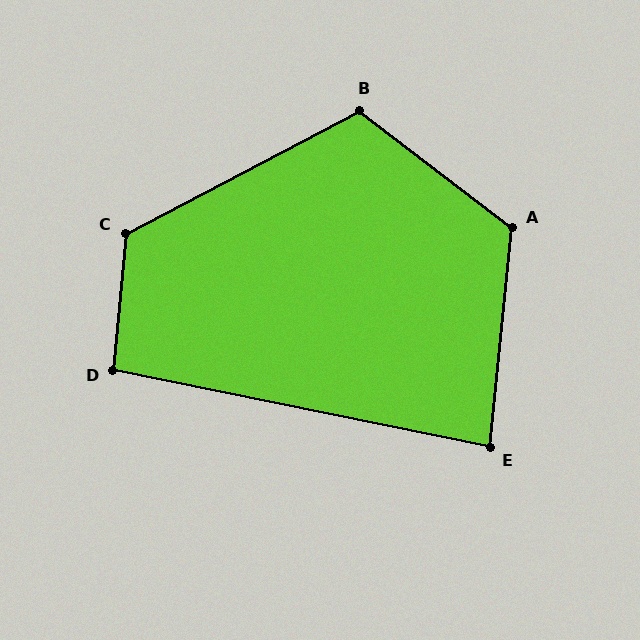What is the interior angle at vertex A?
Approximately 122 degrees (obtuse).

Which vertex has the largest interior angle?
C, at approximately 123 degrees.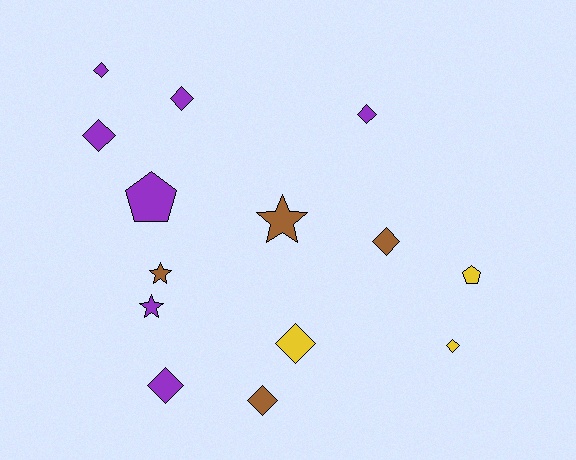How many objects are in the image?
There are 14 objects.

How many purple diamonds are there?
There are 5 purple diamonds.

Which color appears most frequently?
Purple, with 7 objects.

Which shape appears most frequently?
Diamond, with 9 objects.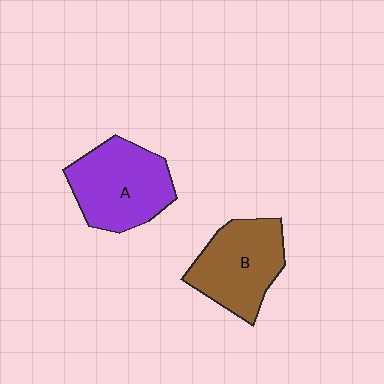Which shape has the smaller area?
Shape B (brown).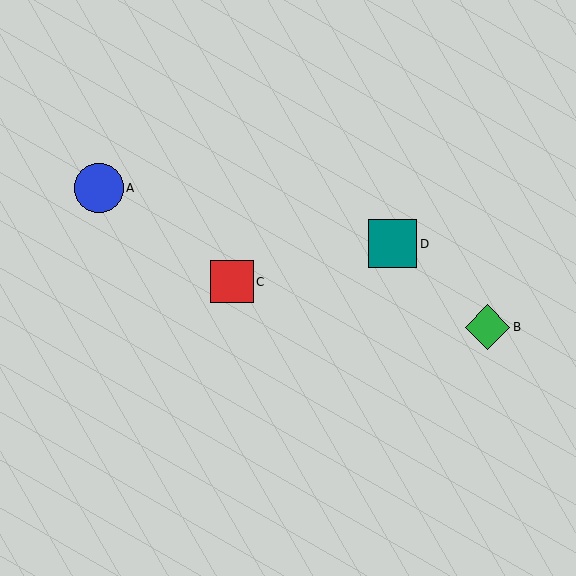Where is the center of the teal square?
The center of the teal square is at (393, 244).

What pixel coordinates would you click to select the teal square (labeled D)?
Click at (393, 244) to select the teal square D.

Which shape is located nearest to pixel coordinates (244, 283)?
The red square (labeled C) at (232, 282) is nearest to that location.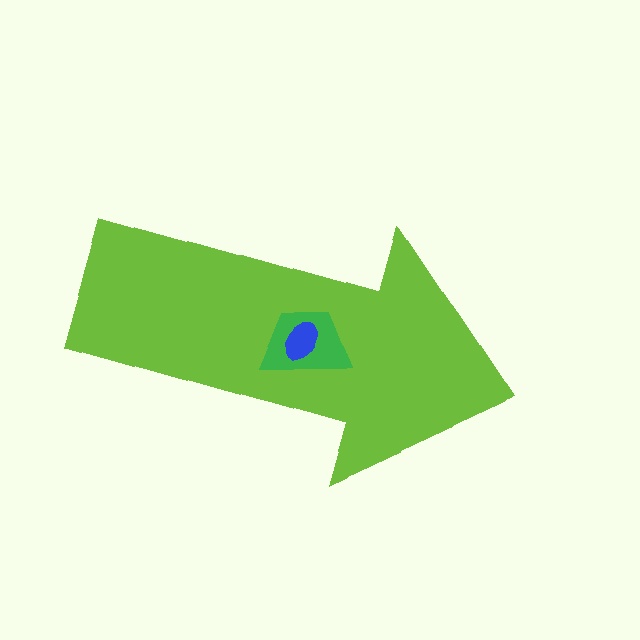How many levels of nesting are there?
3.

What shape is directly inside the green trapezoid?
The blue ellipse.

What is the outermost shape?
The lime arrow.